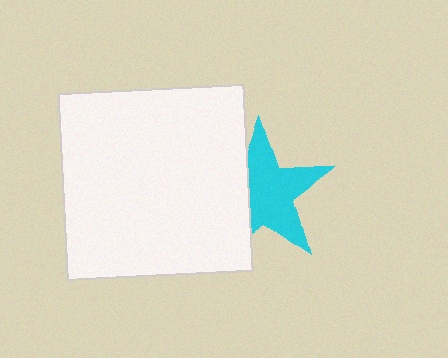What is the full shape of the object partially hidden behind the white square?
The partially hidden object is a cyan star.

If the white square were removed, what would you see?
You would see the complete cyan star.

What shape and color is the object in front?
The object in front is a white square.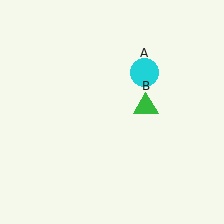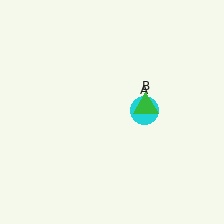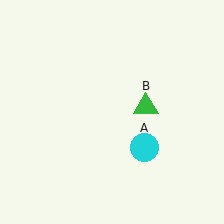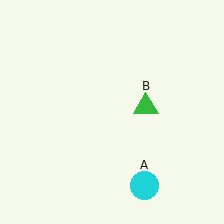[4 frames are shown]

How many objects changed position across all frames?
1 object changed position: cyan circle (object A).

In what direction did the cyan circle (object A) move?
The cyan circle (object A) moved down.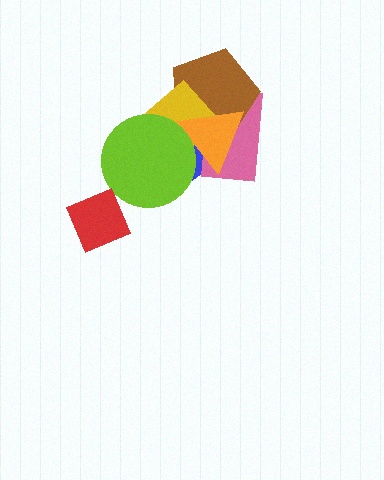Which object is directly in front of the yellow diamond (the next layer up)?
The orange triangle is directly in front of the yellow diamond.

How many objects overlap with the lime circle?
3 objects overlap with the lime circle.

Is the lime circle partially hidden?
No, no other shape covers it.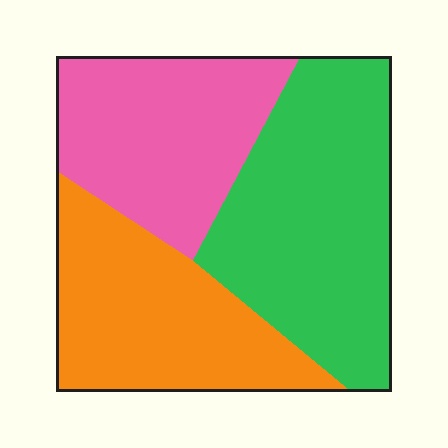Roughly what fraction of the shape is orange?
Orange covers about 30% of the shape.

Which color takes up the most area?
Green, at roughly 40%.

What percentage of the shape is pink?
Pink covers about 30% of the shape.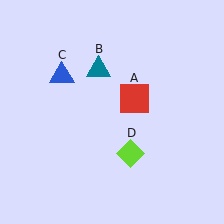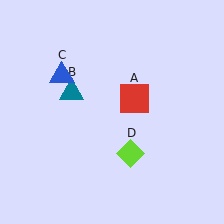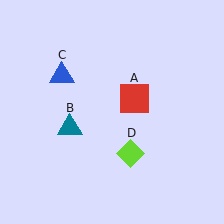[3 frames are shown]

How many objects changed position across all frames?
1 object changed position: teal triangle (object B).